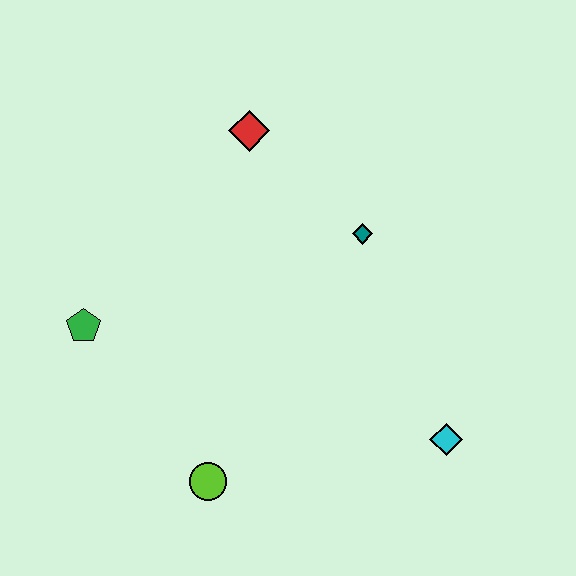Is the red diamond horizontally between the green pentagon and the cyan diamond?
Yes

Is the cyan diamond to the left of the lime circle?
No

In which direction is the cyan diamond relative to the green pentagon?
The cyan diamond is to the right of the green pentagon.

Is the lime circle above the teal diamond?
No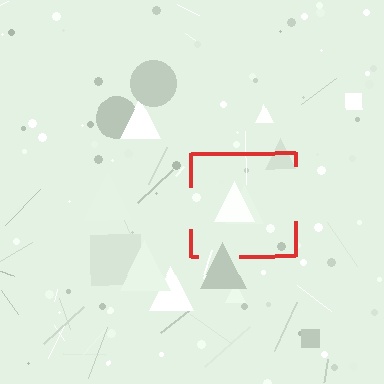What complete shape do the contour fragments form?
The contour fragments form a square.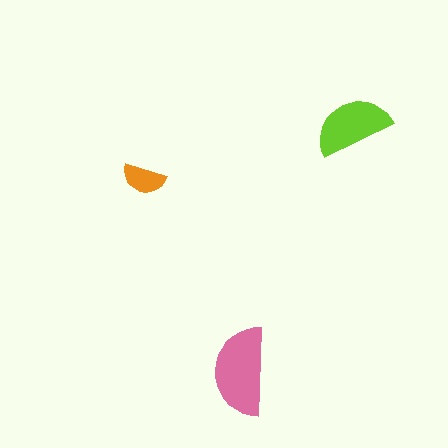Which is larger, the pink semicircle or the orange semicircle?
The pink one.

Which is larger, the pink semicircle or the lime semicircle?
The pink one.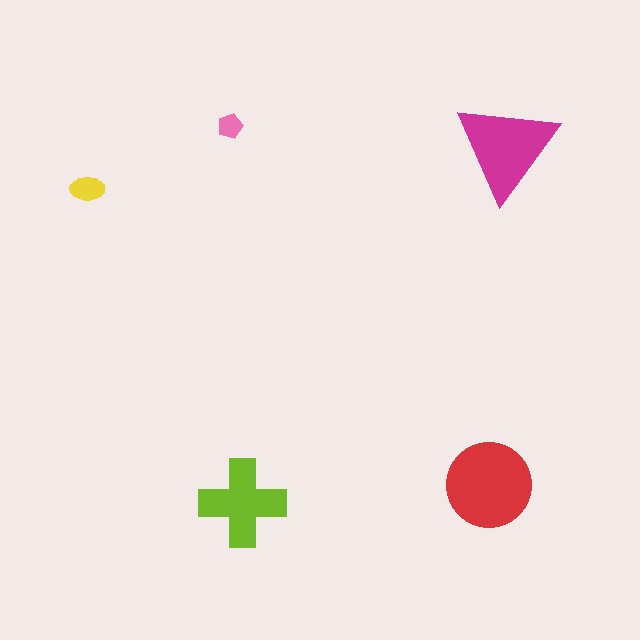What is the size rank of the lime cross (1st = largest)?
3rd.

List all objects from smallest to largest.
The pink pentagon, the yellow ellipse, the lime cross, the magenta triangle, the red circle.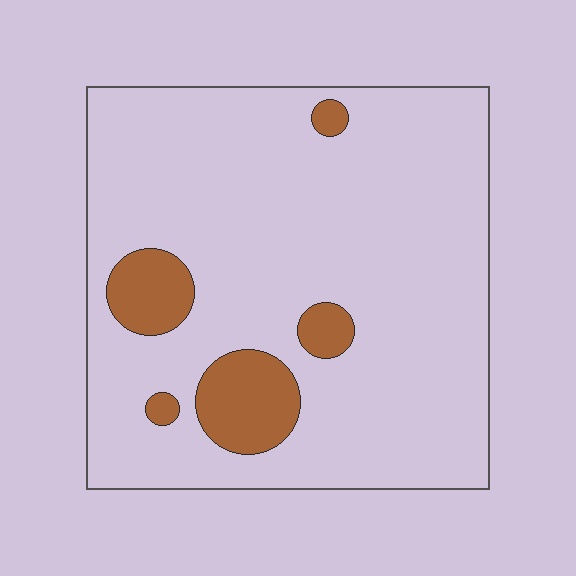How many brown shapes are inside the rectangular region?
5.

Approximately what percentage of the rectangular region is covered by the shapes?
Approximately 10%.